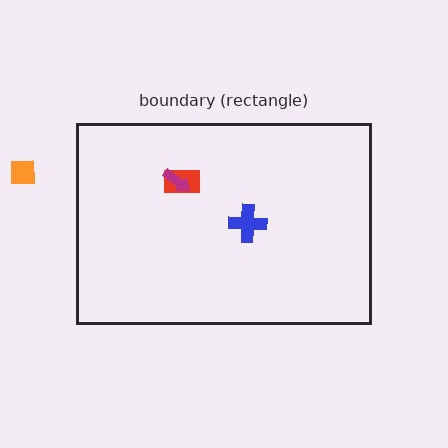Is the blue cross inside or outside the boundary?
Inside.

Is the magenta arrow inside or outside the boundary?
Inside.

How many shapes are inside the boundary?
3 inside, 1 outside.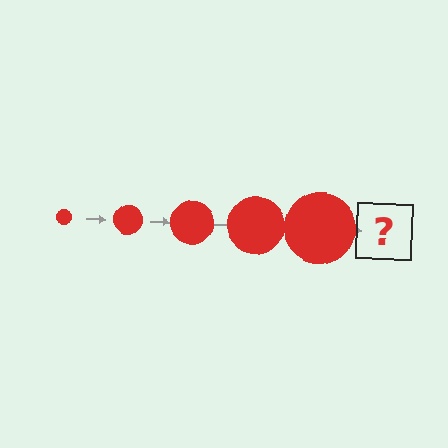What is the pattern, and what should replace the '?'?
The pattern is that the circle gets progressively larger each step. The '?' should be a red circle, larger than the previous one.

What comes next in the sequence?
The next element should be a red circle, larger than the previous one.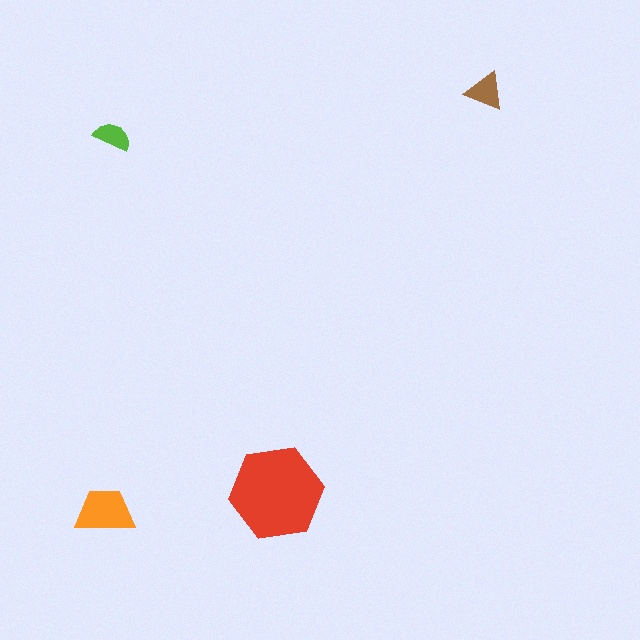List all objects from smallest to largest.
The lime semicircle, the brown triangle, the orange trapezoid, the red hexagon.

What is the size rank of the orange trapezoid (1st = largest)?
2nd.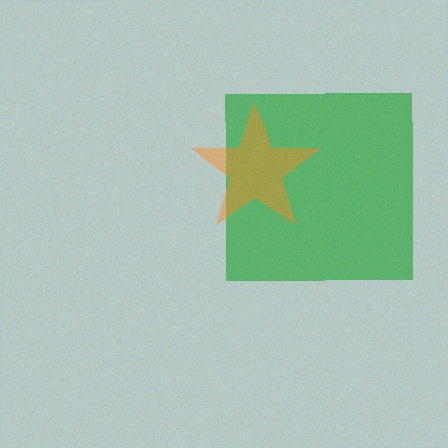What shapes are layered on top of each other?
The layered shapes are: a green square, an orange star.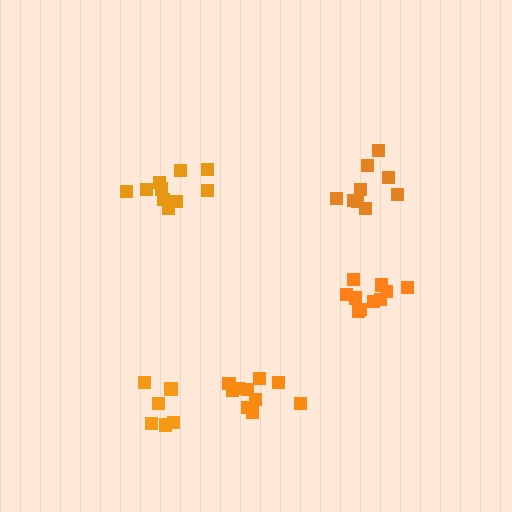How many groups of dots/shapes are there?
There are 5 groups.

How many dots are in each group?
Group 1: 6 dots, Group 2: 9 dots, Group 3: 10 dots, Group 4: 10 dots, Group 5: 10 dots (45 total).